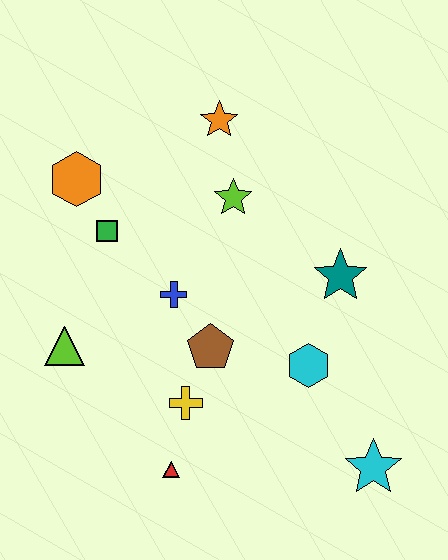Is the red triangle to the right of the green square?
Yes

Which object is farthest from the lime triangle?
The cyan star is farthest from the lime triangle.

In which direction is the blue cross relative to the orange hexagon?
The blue cross is below the orange hexagon.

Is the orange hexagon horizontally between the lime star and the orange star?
No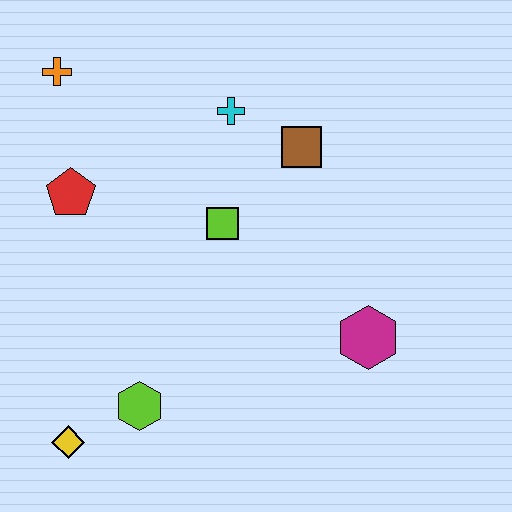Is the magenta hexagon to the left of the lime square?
No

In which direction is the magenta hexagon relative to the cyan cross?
The magenta hexagon is below the cyan cross.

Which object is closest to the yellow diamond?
The lime hexagon is closest to the yellow diamond.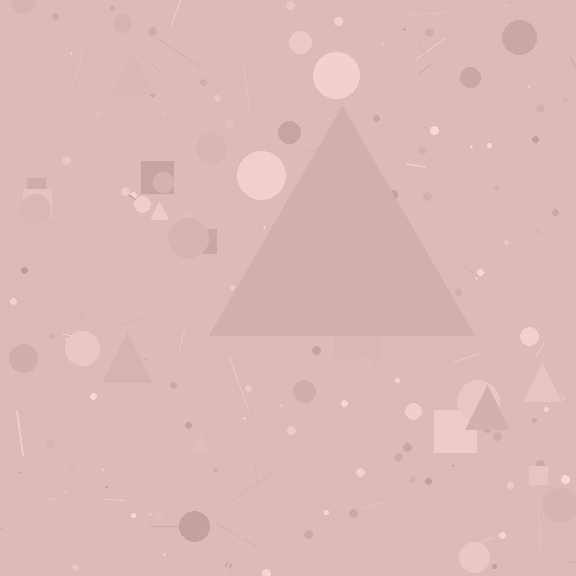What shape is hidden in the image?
A triangle is hidden in the image.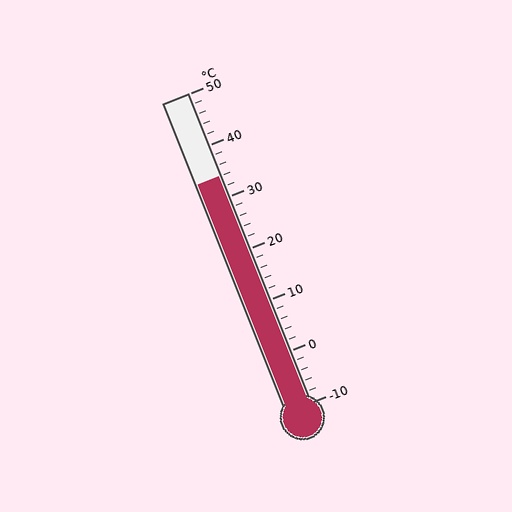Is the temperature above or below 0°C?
The temperature is above 0°C.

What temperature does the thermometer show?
The thermometer shows approximately 34°C.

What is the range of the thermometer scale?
The thermometer scale ranges from -10°C to 50°C.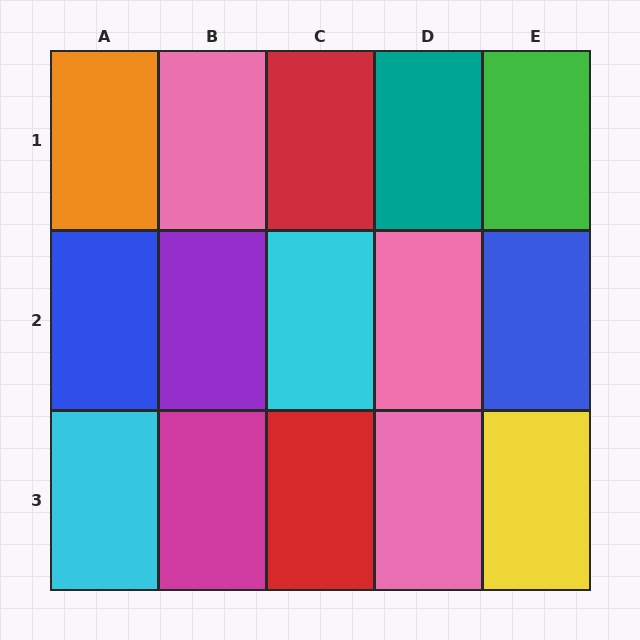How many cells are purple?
1 cell is purple.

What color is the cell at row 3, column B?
Magenta.